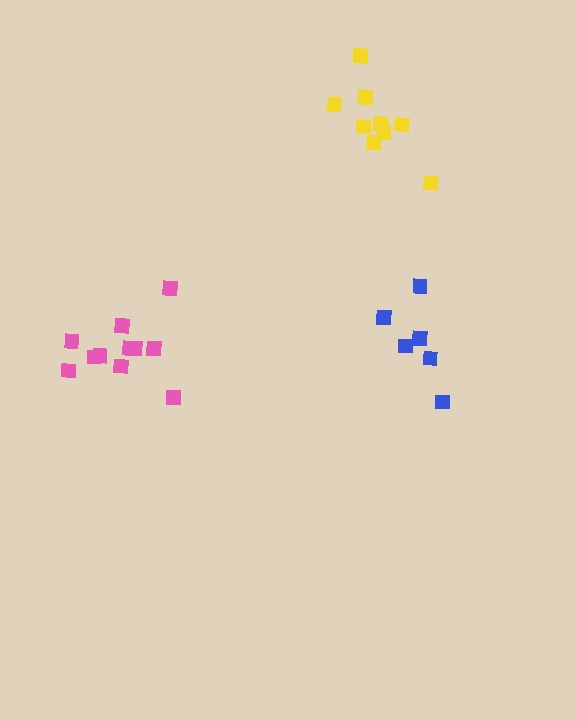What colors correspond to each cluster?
The clusters are colored: yellow, blue, pink.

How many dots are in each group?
Group 1: 9 dots, Group 2: 6 dots, Group 3: 11 dots (26 total).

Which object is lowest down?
The blue cluster is bottommost.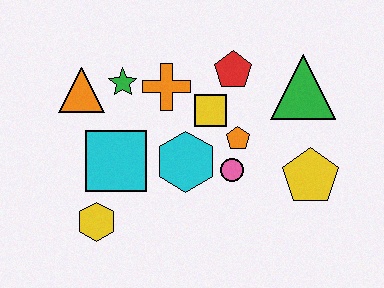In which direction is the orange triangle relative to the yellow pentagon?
The orange triangle is to the left of the yellow pentagon.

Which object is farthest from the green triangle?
The yellow hexagon is farthest from the green triangle.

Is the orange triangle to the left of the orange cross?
Yes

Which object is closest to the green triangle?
The red pentagon is closest to the green triangle.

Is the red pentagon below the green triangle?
No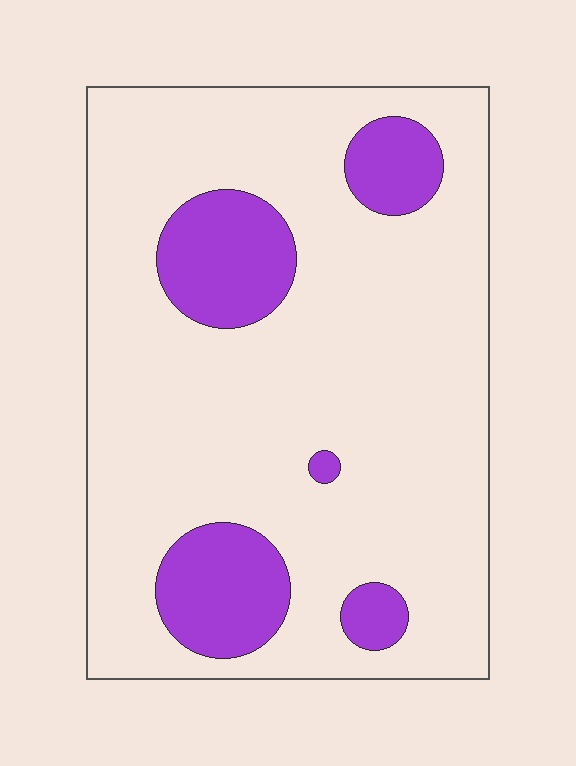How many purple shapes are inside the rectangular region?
5.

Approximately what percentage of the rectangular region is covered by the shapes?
Approximately 20%.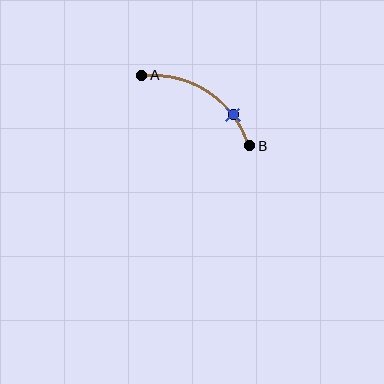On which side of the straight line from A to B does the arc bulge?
The arc bulges above the straight line connecting A and B.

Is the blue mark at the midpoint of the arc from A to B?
No. The blue mark lies on the arc but is closer to endpoint B. The arc midpoint would be at the point on the curve equidistant along the arc from both A and B.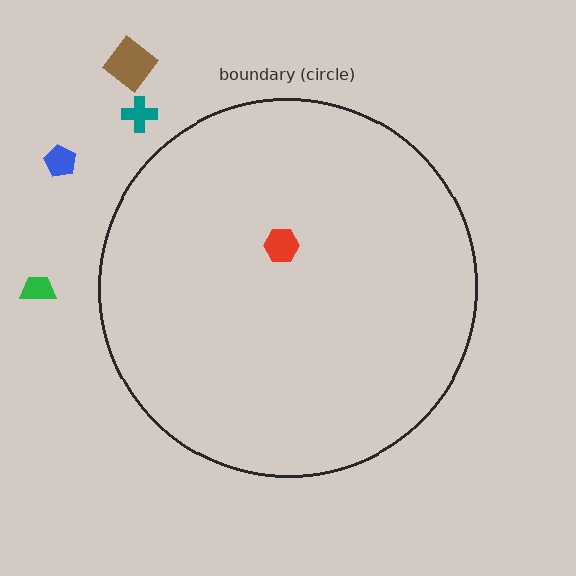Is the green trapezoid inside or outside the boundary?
Outside.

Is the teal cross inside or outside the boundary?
Outside.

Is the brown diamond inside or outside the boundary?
Outside.